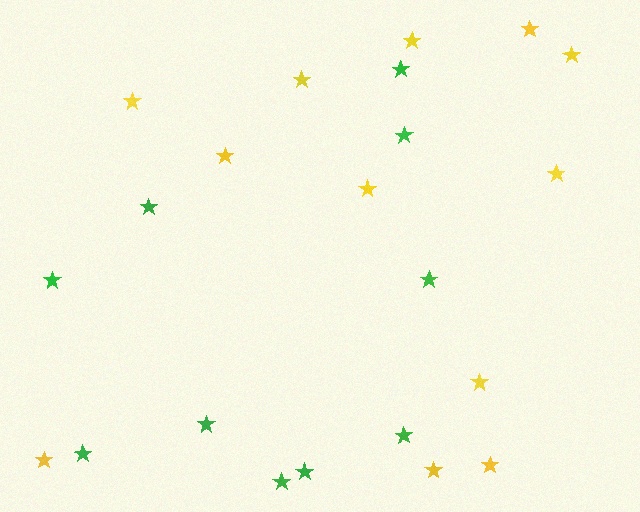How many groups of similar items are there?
There are 2 groups: one group of yellow stars (12) and one group of green stars (10).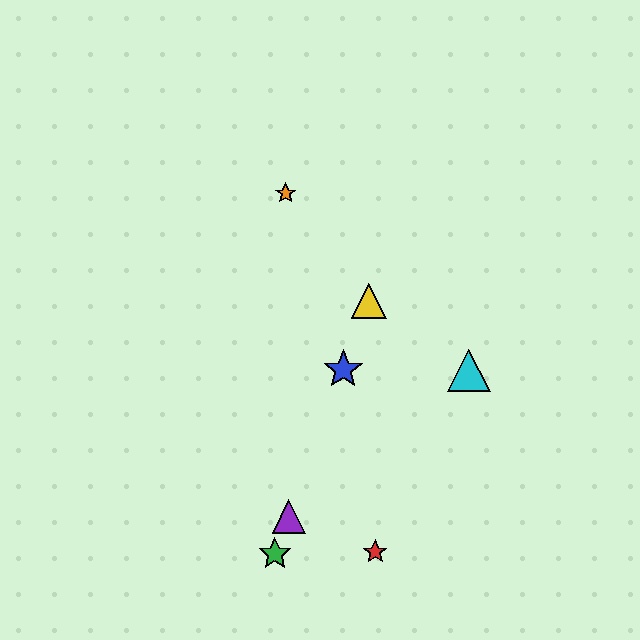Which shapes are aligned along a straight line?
The blue star, the green star, the yellow triangle, the purple triangle are aligned along a straight line.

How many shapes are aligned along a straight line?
4 shapes (the blue star, the green star, the yellow triangle, the purple triangle) are aligned along a straight line.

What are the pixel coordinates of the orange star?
The orange star is at (286, 193).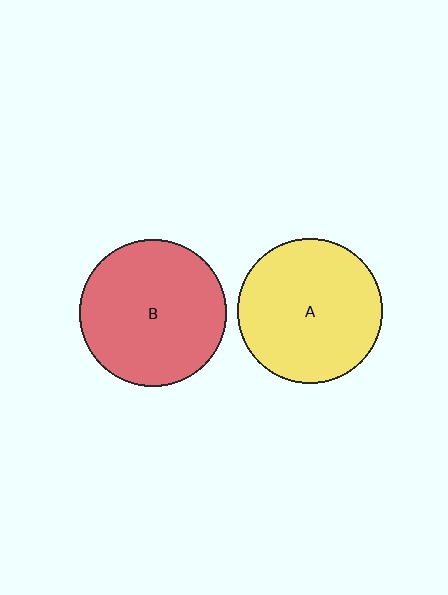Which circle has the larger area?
Circle B (red).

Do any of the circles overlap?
No, none of the circles overlap.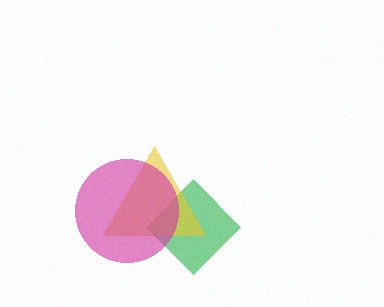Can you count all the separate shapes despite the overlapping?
Yes, there are 3 separate shapes.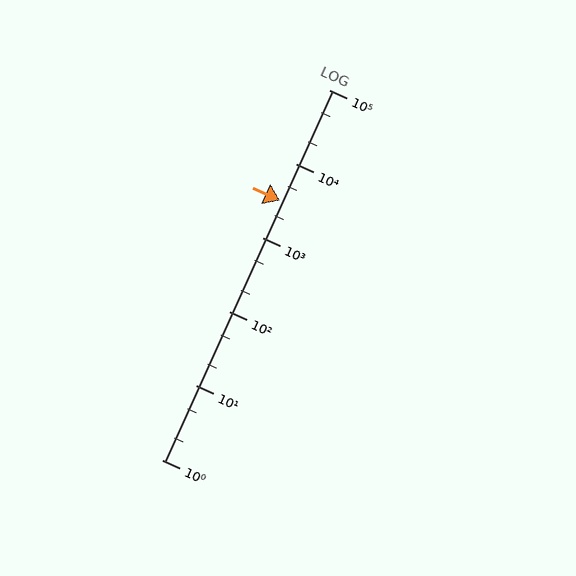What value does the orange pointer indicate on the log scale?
The pointer indicates approximately 3200.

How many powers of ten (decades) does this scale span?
The scale spans 5 decades, from 1 to 100000.